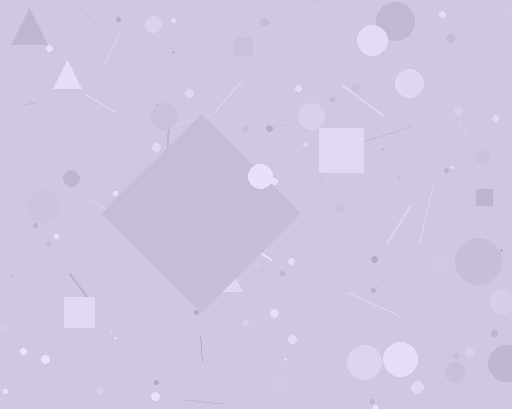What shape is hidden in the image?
A diamond is hidden in the image.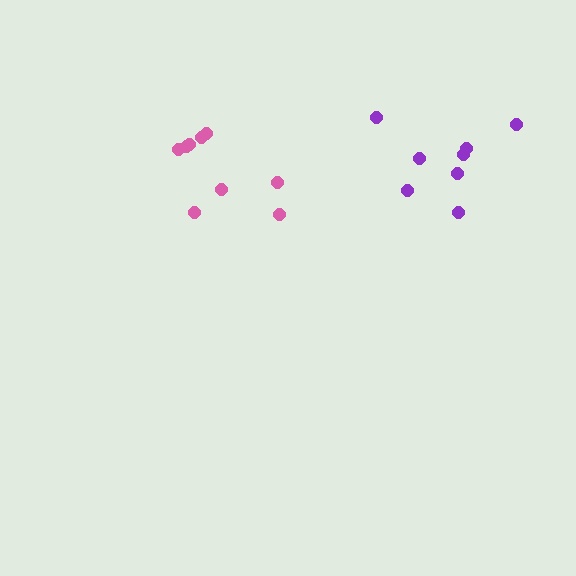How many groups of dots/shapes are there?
There are 2 groups.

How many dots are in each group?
Group 1: 8 dots, Group 2: 9 dots (17 total).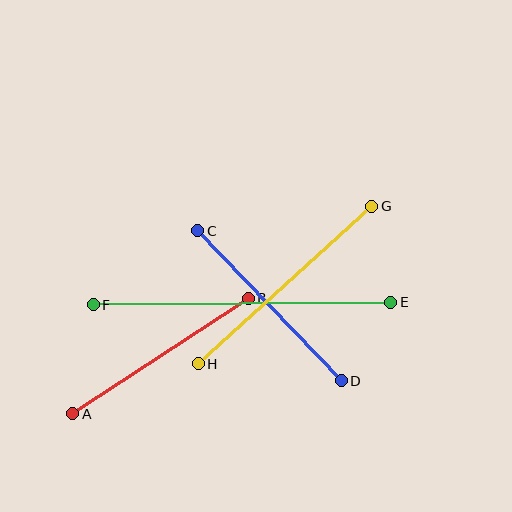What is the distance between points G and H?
The distance is approximately 234 pixels.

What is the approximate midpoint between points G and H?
The midpoint is at approximately (285, 285) pixels.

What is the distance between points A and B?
The distance is approximately 210 pixels.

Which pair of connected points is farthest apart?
Points E and F are farthest apart.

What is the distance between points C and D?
The distance is approximately 208 pixels.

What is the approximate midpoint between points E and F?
The midpoint is at approximately (242, 304) pixels.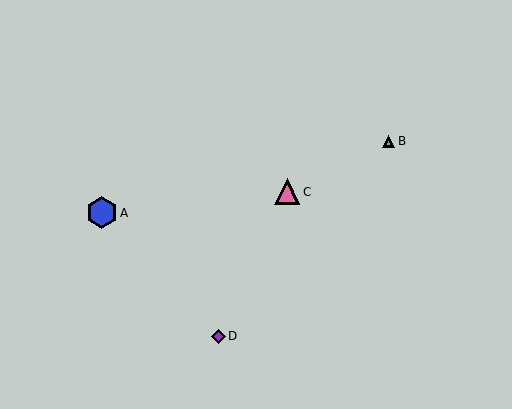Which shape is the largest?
The blue hexagon (labeled A) is the largest.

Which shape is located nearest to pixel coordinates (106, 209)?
The blue hexagon (labeled A) at (102, 213) is nearest to that location.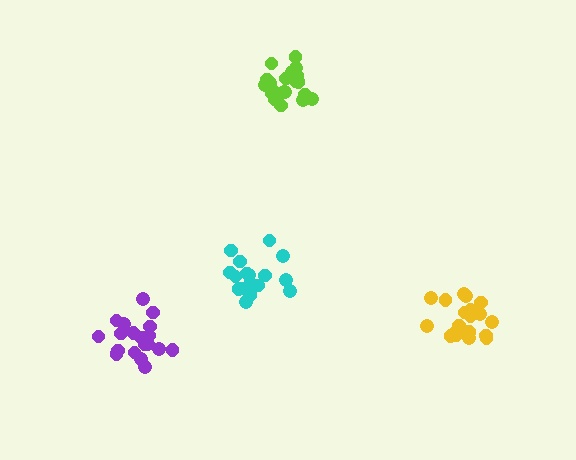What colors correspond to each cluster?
The clusters are colored: lime, cyan, purple, yellow.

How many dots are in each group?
Group 1: 20 dots, Group 2: 20 dots, Group 3: 19 dots, Group 4: 21 dots (80 total).